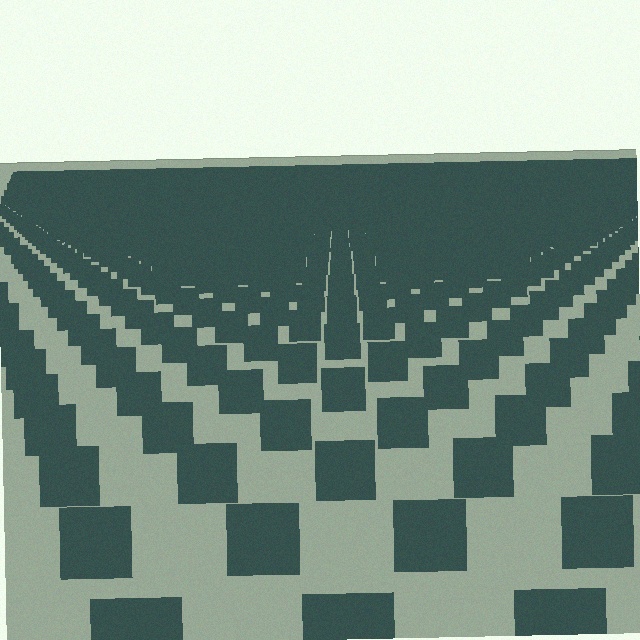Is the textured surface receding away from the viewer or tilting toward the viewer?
The surface is receding away from the viewer. Texture elements get smaller and denser toward the top.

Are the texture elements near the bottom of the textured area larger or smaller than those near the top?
Larger. Near the bottom, elements are closer to the viewer and appear at a bigger on-screen size.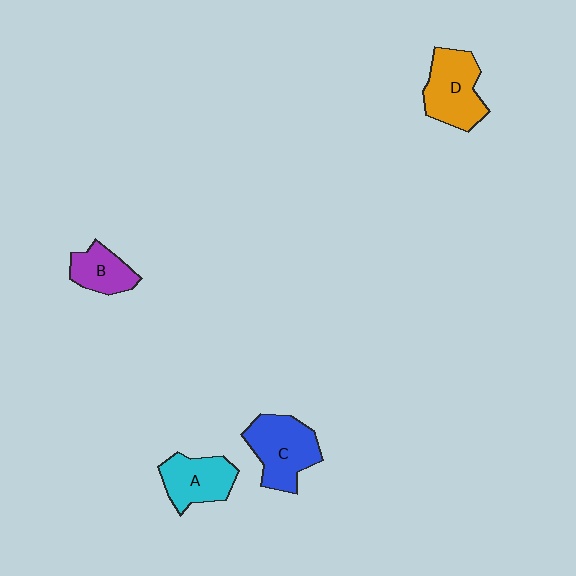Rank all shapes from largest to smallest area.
From largest to smallest: C (blue), D (orange), A (cyan), B (purple).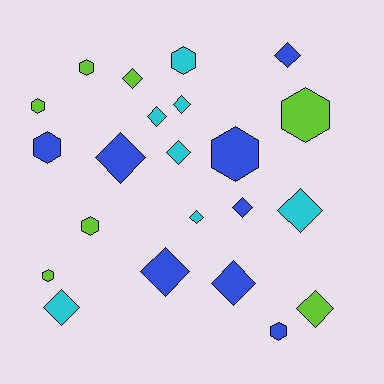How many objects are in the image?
There are 22 objects.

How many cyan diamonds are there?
There are 6 cyan diamonds.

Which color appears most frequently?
Blue, with 8 objects.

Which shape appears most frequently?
Diamond, with 13 objects.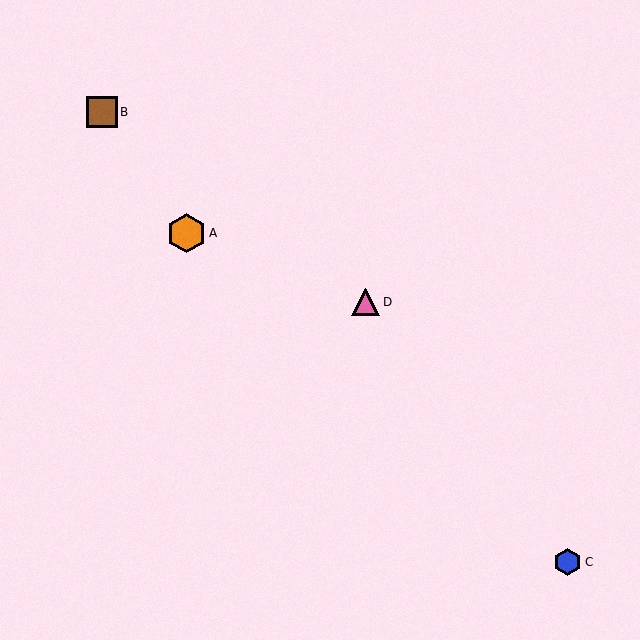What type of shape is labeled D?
Shape D is a pink triangle.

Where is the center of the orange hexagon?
The center of the orange hexagon is at (186, 233).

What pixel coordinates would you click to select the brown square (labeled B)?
Click at (102, 112) to select the brown square B.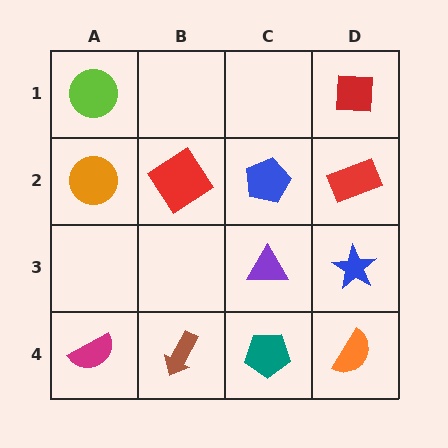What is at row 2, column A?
An orange circle.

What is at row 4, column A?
A magenta semicircle.